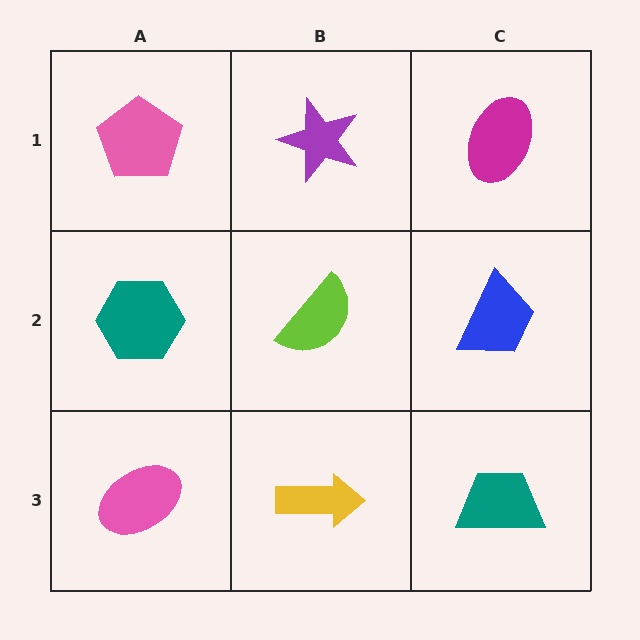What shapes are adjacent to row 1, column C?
A blue trapezoid (row 2, column C), a purple star (row 1, column B).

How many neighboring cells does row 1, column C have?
2.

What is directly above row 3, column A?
A teal hexagon.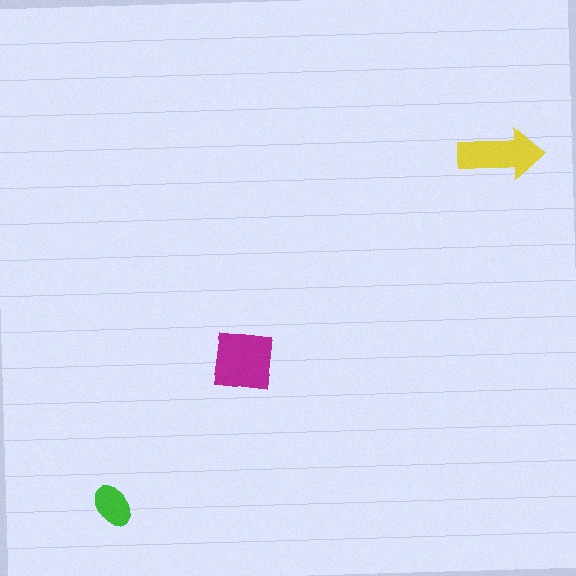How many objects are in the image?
There are 3 objects in the image.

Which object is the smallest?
The green ellipse.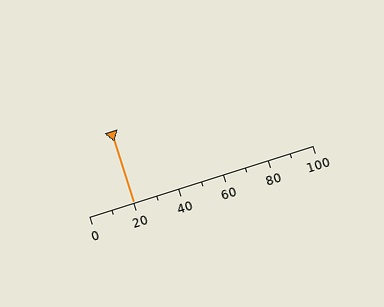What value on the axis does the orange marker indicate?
The marker indicates approximately 20.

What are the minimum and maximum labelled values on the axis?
The axis runs from 0 to 100.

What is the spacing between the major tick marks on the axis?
The major ticks are spaced 20 apart.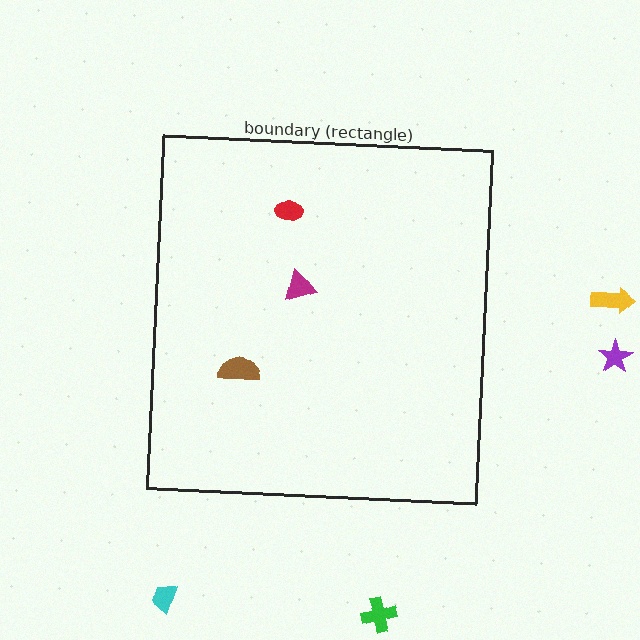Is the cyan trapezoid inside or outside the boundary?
Outside.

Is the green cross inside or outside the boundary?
Outside.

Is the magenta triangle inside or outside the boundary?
Inside.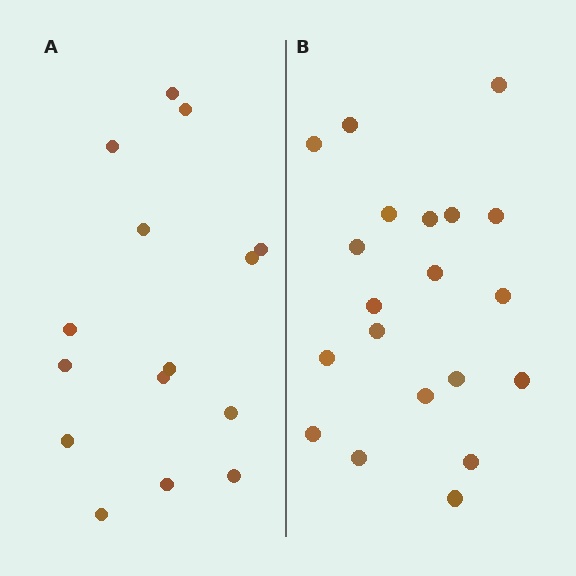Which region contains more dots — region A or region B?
Region B (the right region) has more dots.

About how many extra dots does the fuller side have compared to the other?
Region B has about 5 more dots than region A.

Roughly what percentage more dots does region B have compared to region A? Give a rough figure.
About 35% more.